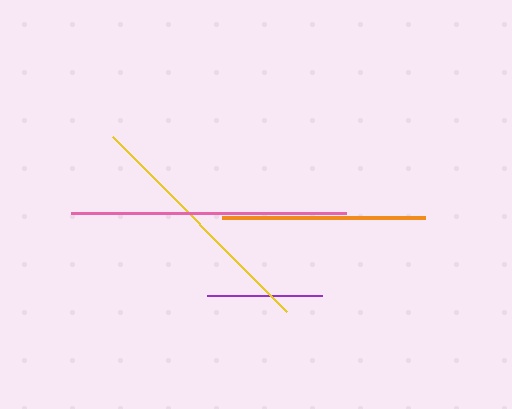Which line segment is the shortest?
The purple line is the shortest at approximately 115 pixels.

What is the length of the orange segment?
The orange segment is approximately 203 pixels long.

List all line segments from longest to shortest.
From longest to shortest: pink, yellow, orange, purple.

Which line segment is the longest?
The pink line is the longest at approximately 275 pixels.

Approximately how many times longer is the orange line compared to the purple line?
The orange line is approximately 1.8 times the length of the purple line.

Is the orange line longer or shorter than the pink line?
The pink line is longer than the orange line.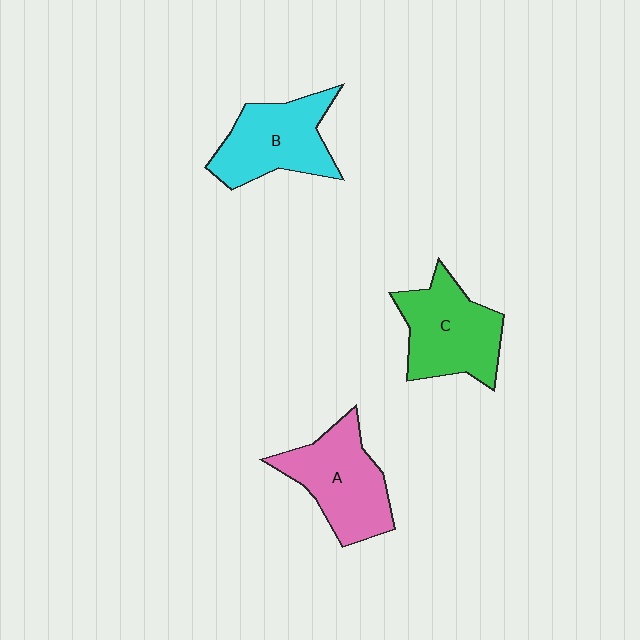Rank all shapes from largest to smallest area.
From largest to smallest: A (pink), C (green), B (cyan).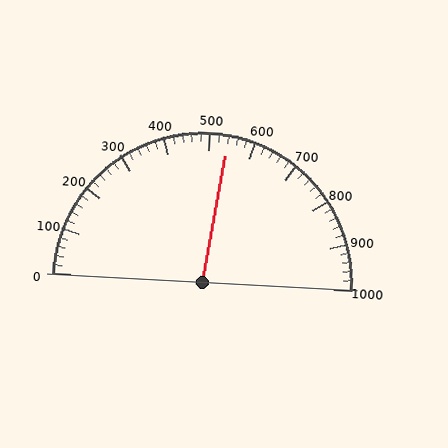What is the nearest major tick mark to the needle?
The nearest major tick mark is 500.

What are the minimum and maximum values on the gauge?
The gauge ranges from 0 to 1000.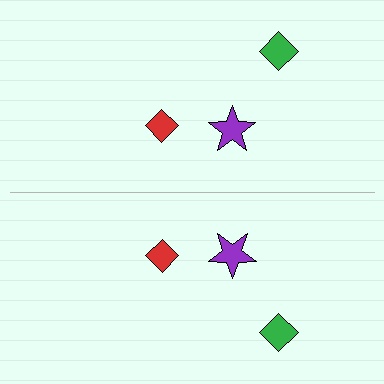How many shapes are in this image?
There are 6 shapes in this image.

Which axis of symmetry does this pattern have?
The pattern has a horizontal axis of symmetry running through the center of the image.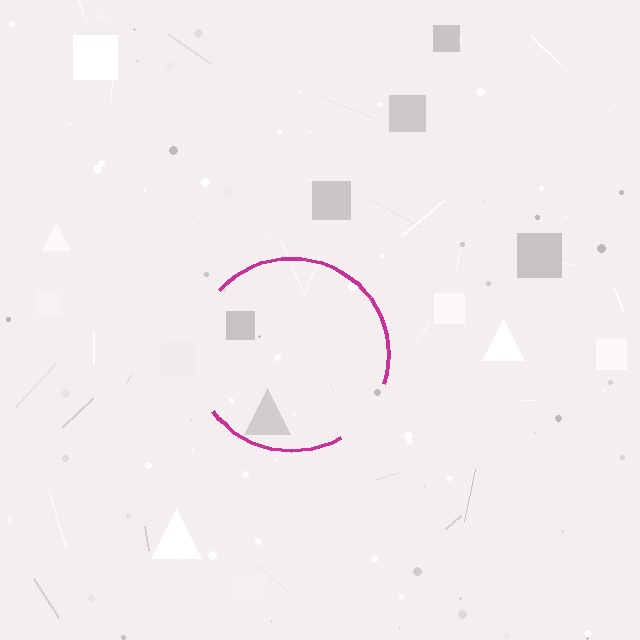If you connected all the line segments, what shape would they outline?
They would outline a circle.